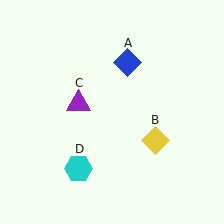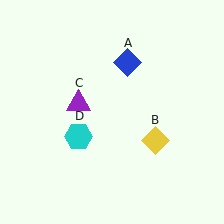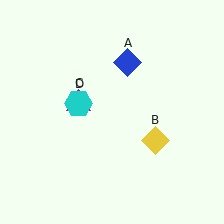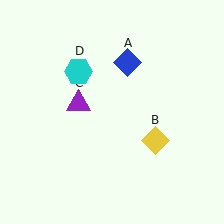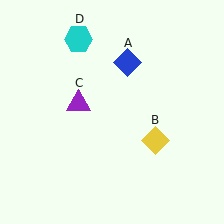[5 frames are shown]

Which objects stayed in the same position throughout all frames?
Blue diamond (object A) and yellow diamond (object B) and purple triangle (object C) remained stationary.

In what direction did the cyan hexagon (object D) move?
The cyan hexagon (object D) moved up.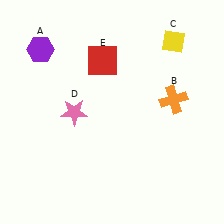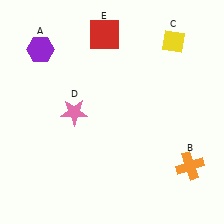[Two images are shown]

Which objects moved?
The objects that moved are: the orange cross (B), the red square (E).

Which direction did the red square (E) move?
The red square (E) moved up.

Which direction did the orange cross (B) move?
The orange cross (B) moved down.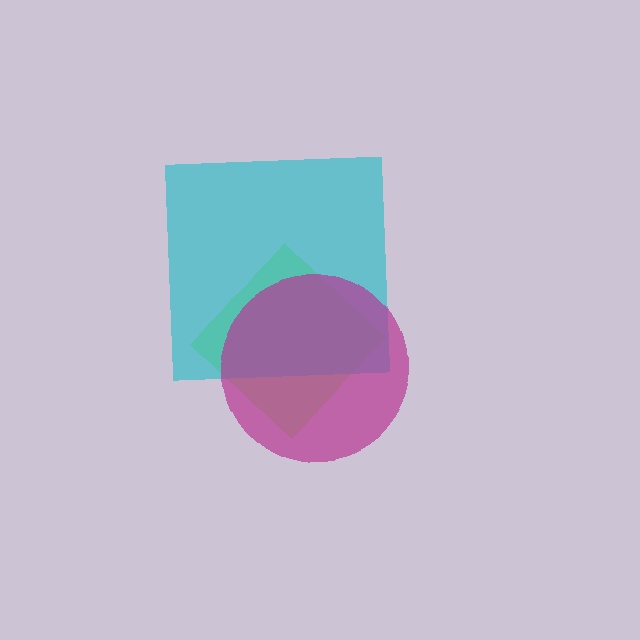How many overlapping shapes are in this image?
There are 3 overlapping shapes in the image.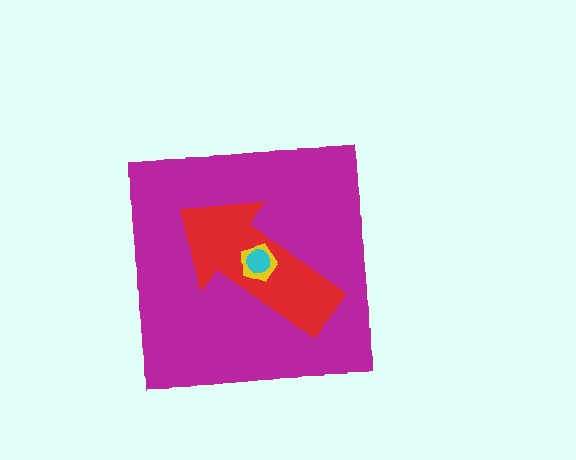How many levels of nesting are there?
4.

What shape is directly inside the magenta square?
The red arrow.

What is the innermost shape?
The cyan circle.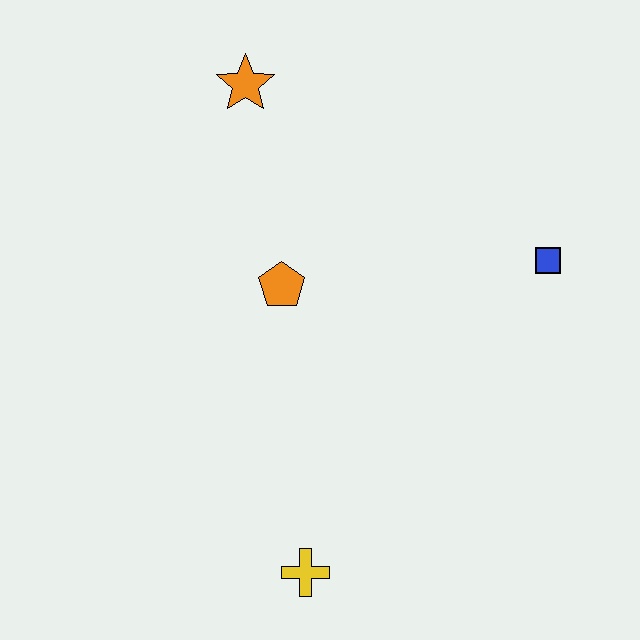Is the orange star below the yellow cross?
No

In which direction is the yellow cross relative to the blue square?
The yellow cross is below the blue square.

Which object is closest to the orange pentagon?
The orange star is closest to the orange pentagon.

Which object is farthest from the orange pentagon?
The yellow cross is farthest from the orange pentagon.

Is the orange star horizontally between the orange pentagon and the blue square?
No